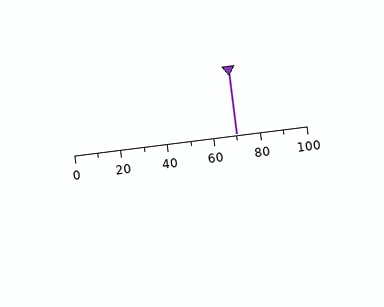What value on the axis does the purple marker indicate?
The marker indicates approximately 70.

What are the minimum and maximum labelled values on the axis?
The axis runs from 0 to 100.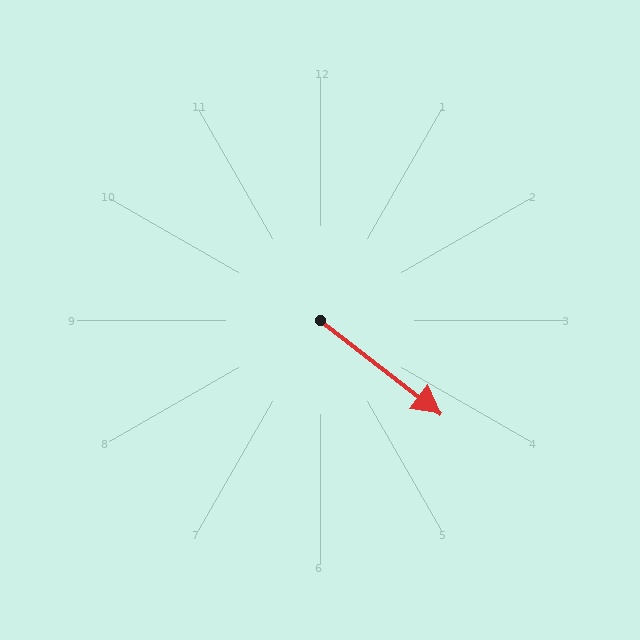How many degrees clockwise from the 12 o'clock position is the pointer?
Approximately 128 degrees.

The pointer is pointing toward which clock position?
Roughly 4 o'clock.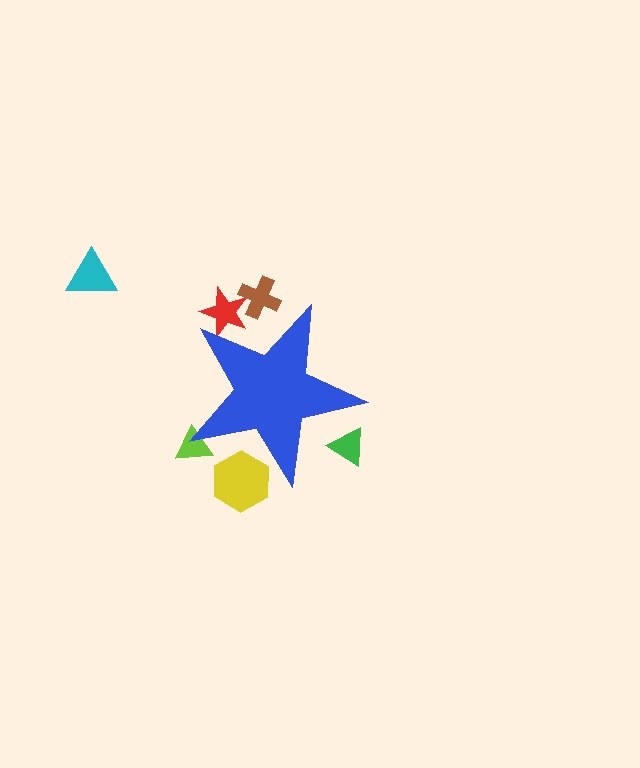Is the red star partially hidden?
Yes, the red star is partially hidden behind the blue star.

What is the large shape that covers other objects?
A blue star.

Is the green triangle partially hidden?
Yes, the green triangle is partially hidden behind the blue star.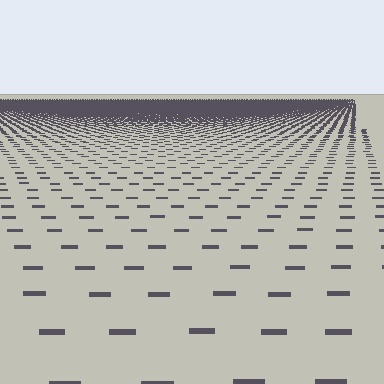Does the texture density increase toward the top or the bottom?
Density increases toward the top.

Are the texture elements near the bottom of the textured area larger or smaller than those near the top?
Larger. Near the bottom, elements are closer to the viewer and appear at a bigger on-screen size.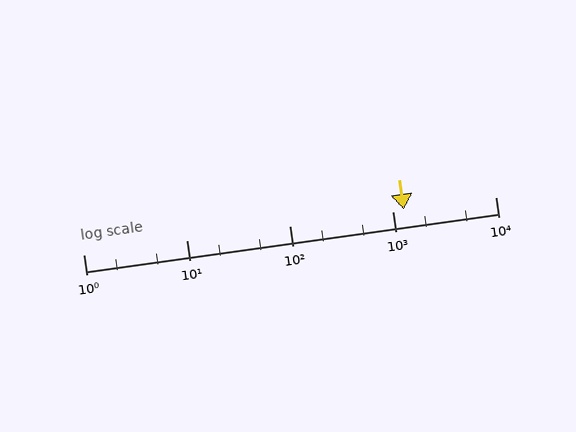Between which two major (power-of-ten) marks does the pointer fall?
The pointer is between 1000 and 10000.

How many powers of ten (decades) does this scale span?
The scale spans 4 decades, from 1 to 10000.